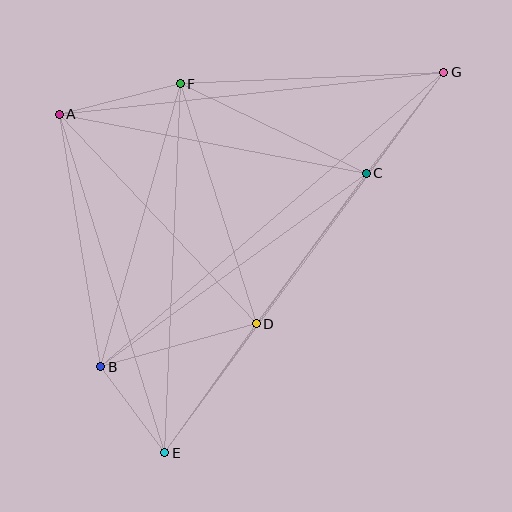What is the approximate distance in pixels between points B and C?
The distance between B and C is approximately 329 pixels.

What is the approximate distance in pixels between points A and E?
The distance between A and E is approximately 355 pixels.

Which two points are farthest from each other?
Points E and G are farthest from each other.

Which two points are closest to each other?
Points B and E are closest to each other.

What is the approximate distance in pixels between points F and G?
The distance between F and G is approximately 263 pixels.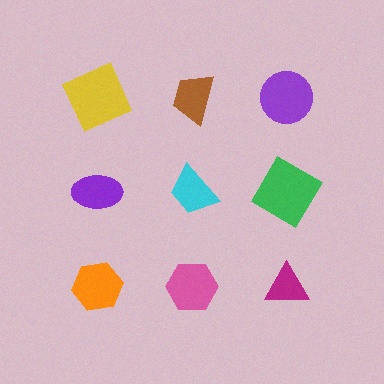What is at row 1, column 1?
A yellow square.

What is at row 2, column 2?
A cyan trapezoid.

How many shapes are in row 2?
3 shapes.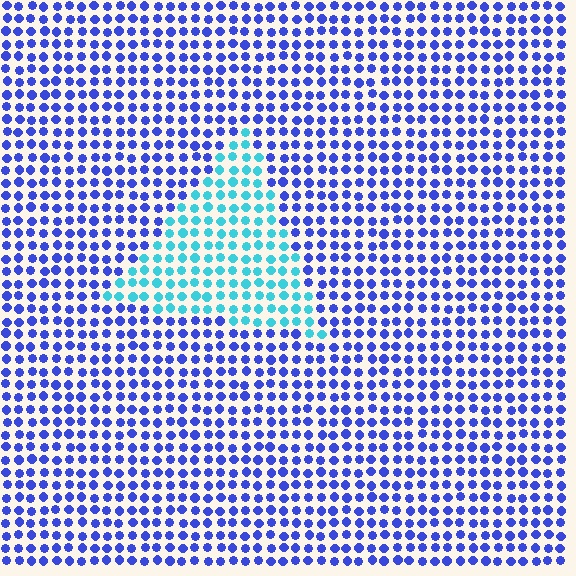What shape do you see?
I see a triangle.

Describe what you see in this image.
The image is filled with small blue elements in a uniform arrangement. A triangle-shaped region is visible where the elements are tinted to a slightly different hue, forming a subtle color boundary.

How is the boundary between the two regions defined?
The boundary is defined purely by a slight shift in hue (about 51 degrees). Spacing, size, and orientation are identical on both sides.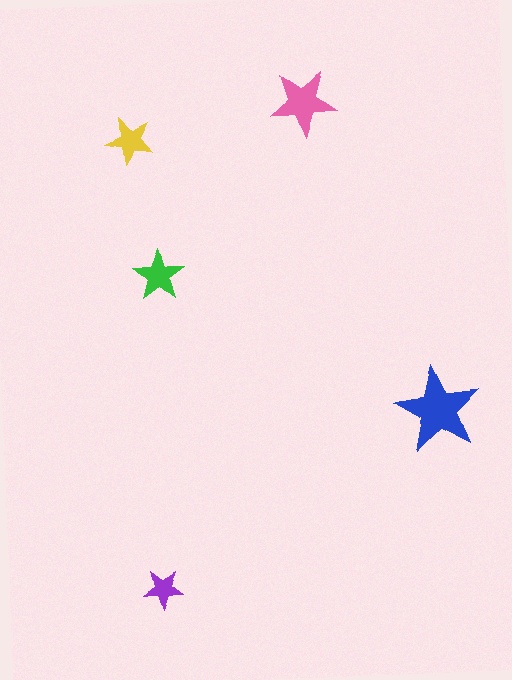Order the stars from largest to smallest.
the blue one, the pink one, the green one, the yellow one, the purple one.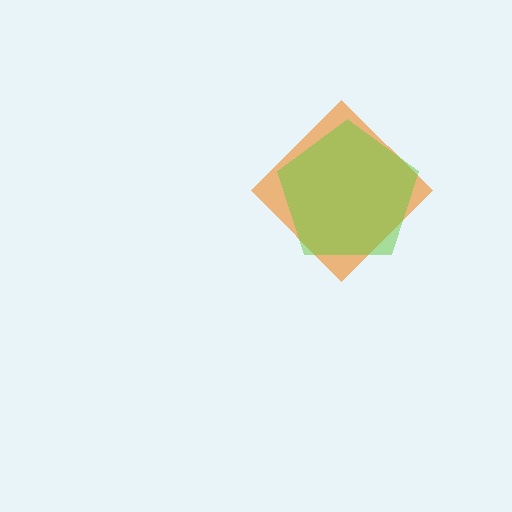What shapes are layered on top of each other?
The layered shapes are: an orange diamond, a lime pentagon.